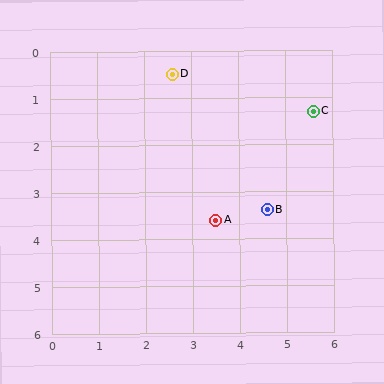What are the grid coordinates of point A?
Point A is at approximately (3.5, 3.6).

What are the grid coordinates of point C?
Point C is at approximately (5.6, 1.3).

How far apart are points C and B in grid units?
Points C and B are about 2.3 grid units apart.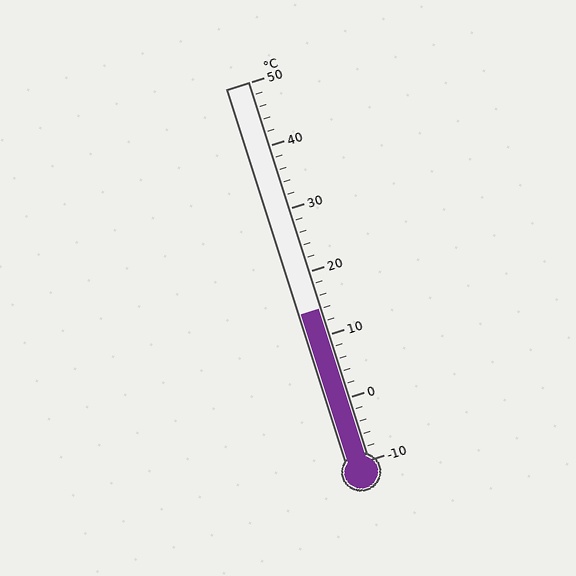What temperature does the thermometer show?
The thermometer shows approximately 14°C.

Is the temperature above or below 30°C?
The temperature is below 30°C.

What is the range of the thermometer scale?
The thermometer scale ranges from -10°C to 50°C.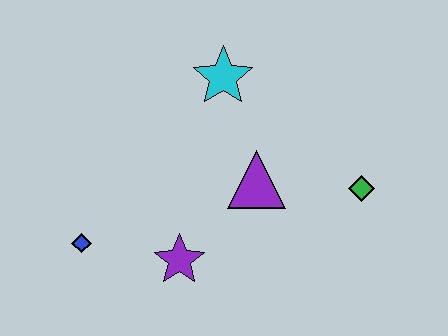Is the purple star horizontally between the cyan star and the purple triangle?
No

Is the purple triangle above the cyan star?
No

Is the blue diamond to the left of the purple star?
Yes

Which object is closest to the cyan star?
The purple triangle is closest to the cyan star.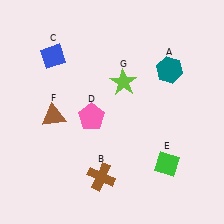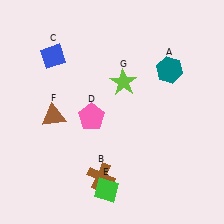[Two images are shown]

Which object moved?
The green diamond (E) moved left.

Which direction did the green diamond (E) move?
The green diamond (E) moved left.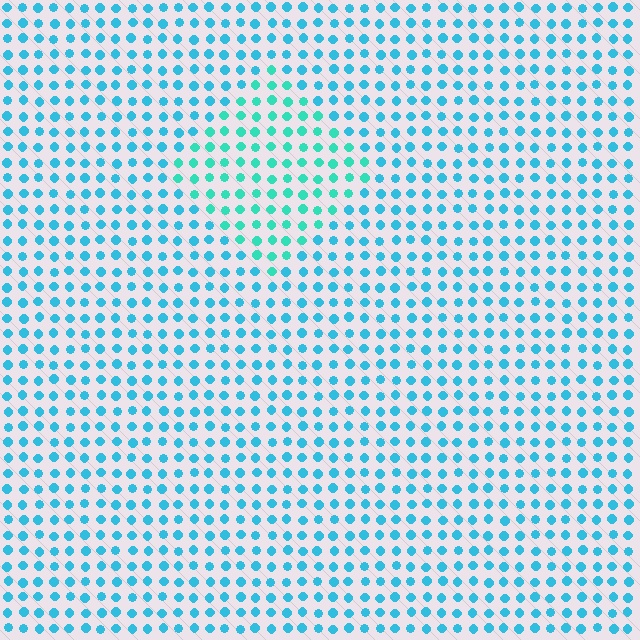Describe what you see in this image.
The image is filled with small cyan elements in a uniform arrangement. A diamond-shaped region is visible where the elements are tinted to a slightly different hue, forming a subtle color boundary.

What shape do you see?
I see a diamond.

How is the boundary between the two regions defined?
The boundary is defined purely by a slight shift in hue (about 25 degrees). Spacing, size, and orientation are identical on both sides.